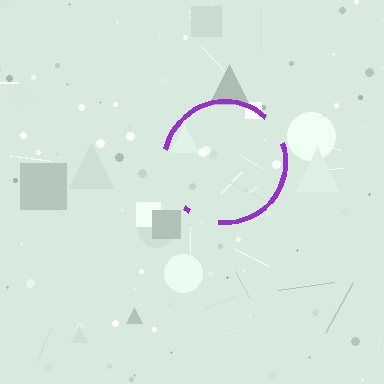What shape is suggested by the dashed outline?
The dashed outline suggests a circle.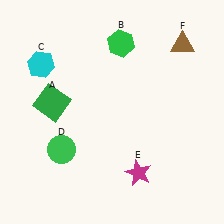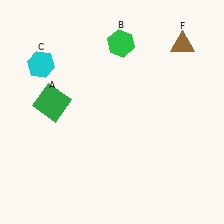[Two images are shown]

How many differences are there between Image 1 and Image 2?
There are 2 differences between the two images.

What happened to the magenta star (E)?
The magenta star (E) was removed in Image 2. It was in the bottom-right area of Image 1.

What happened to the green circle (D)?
The green circle (D) was removed in Image 2. It was in the bottom-left area of Image 1.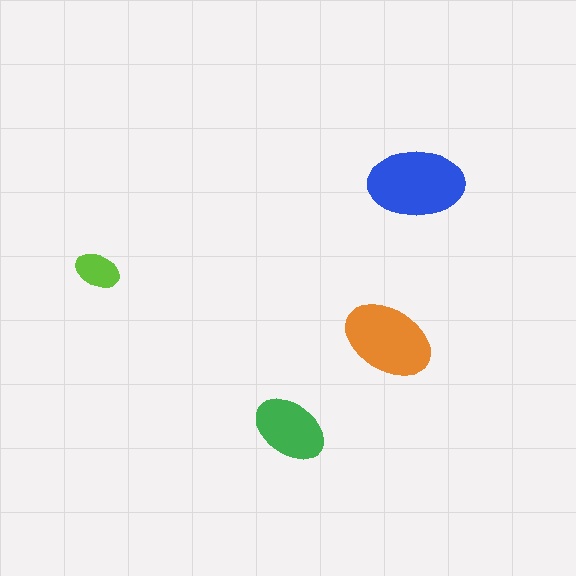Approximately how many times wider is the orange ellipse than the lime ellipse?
About 2 times wider.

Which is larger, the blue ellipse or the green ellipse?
The blue one.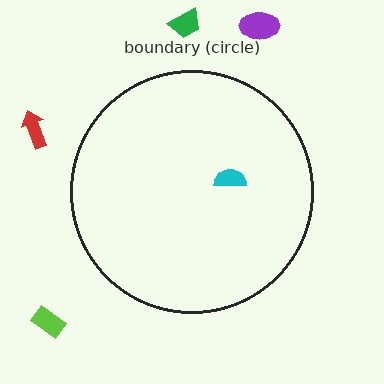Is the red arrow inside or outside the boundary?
Outside.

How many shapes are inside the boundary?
1 inside, 4 outside.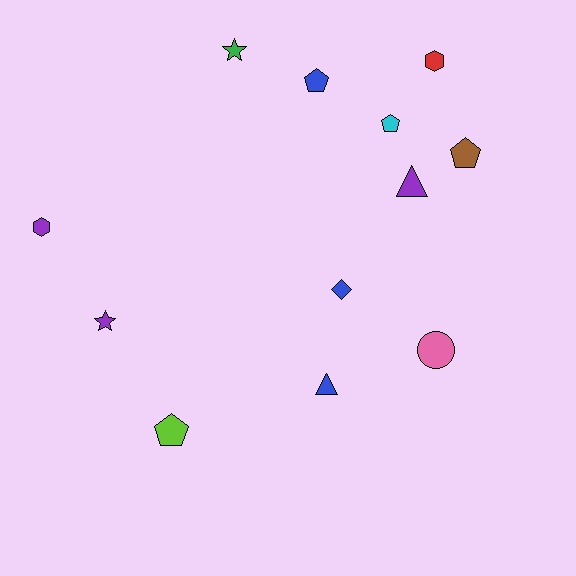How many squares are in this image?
There are no squares.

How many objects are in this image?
There are 12 objects.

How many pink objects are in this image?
There is 1 pink object.